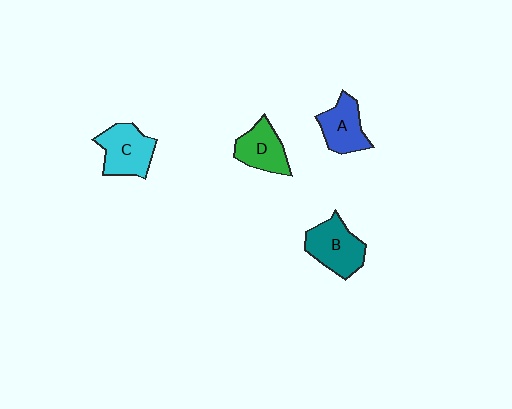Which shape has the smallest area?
Shape D (green).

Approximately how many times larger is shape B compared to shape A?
Approximately 1.2 times.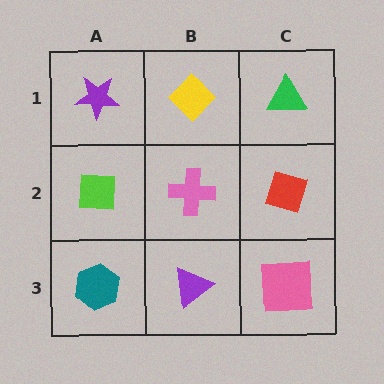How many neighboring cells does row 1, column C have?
2.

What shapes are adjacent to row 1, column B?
A pink cross (row 2, column B), a purple star (row 1, column A), a green triangle (row 1, column C).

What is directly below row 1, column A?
A lime square.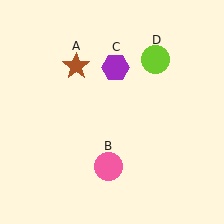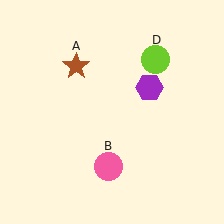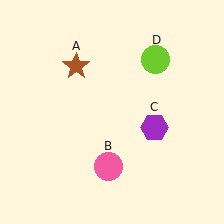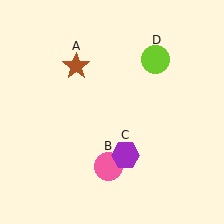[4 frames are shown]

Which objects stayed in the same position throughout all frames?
Brown star (object A) and pink circle (object B) and lime circle (object D) remained stationary.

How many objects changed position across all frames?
1 object changed position: purple hexagon (object C).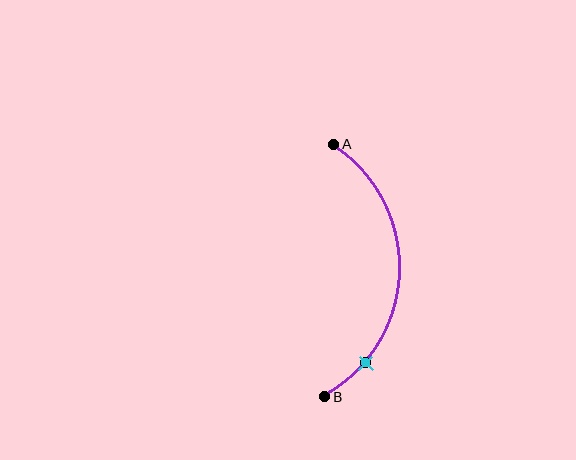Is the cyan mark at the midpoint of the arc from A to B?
No. The cyan mark lies on the arc but is closer to endpoint B. The arc midpoint would be at the point on the curve equidistant along the arc from both A and B.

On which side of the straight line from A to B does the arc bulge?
The arc bulges to the right of the straight line connecting A and B.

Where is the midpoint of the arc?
The arc midpoint is the point on the curve farthest from the straight line joining A and B. It sits to the right of that line.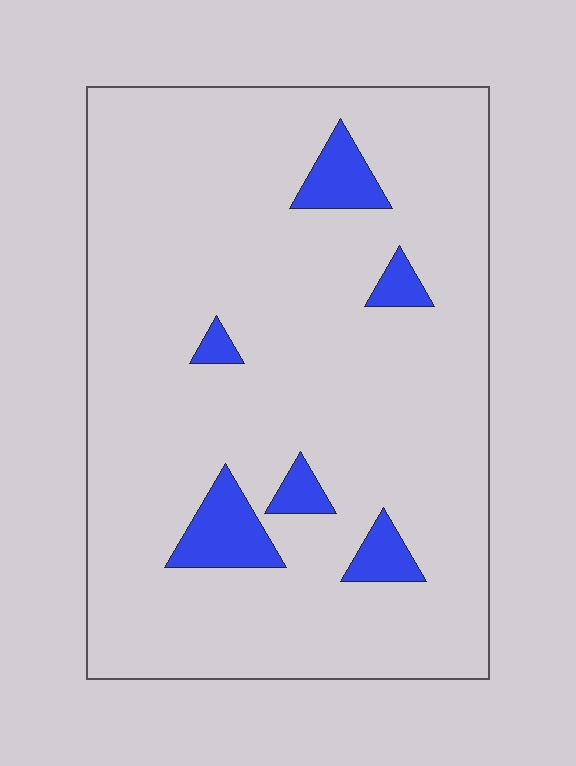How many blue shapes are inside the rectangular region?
6.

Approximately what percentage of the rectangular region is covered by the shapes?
Approximately 10%.